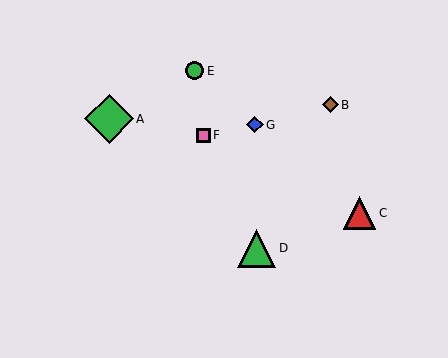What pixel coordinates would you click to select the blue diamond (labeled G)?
Click at (255, 125) to select the blue diamond G.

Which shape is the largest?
The green diamond (labeled A) is the largest.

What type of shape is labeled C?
Shape C is a red triangle.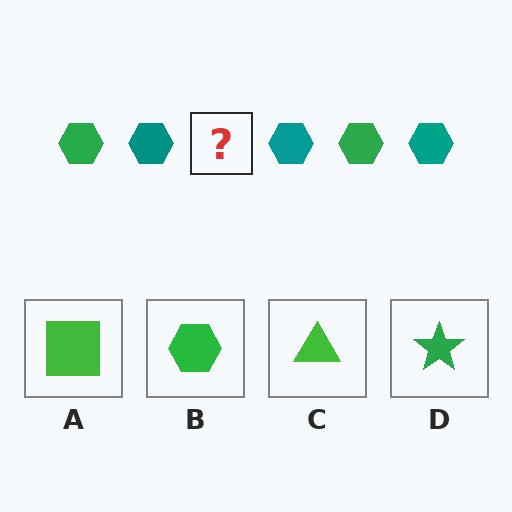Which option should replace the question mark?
Option B.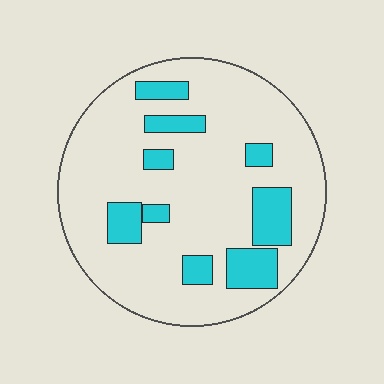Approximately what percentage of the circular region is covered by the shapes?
Approximately 20%.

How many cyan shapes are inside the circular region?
9.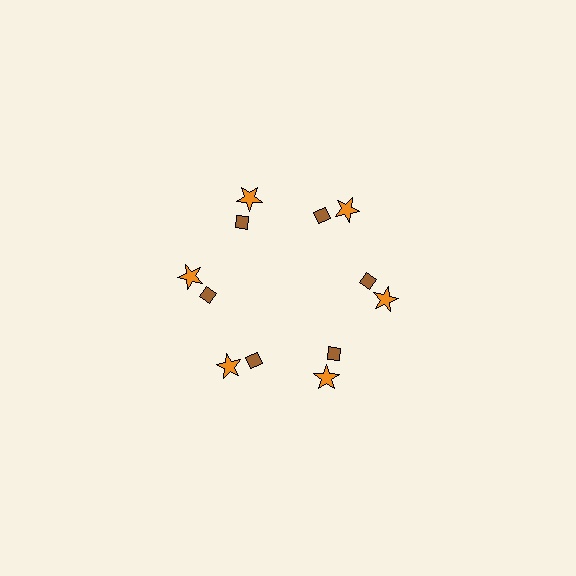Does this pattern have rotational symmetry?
Yes, this pattern has 6-fold rotational symmetry. It looks the same after rotating 60 degrees around the center.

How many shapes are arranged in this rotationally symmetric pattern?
There are 12 shapes, arranged in 6 groups of 2.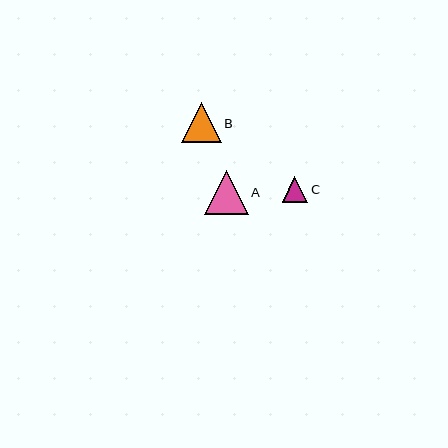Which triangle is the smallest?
Triangle C is the smallest with a size of approximately 26 pixels.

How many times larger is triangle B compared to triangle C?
Triangle B is approximately 1.5 times the size of triangle C.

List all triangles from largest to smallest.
From largest to smallest: A, B, C.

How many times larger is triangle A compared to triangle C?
Triangle A is approximately 1.7 times the size of triangle C.